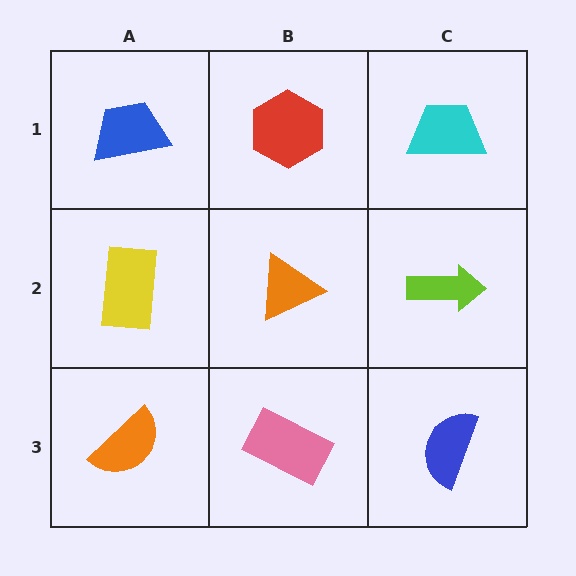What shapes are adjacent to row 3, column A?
A yellow rectangle (row 2, column A), a pink rectangle (row 3, column B).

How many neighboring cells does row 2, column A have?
3.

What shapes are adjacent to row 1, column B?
An orange triangle (row 2, column B), a blue trapezoid (row 1, column A), a cyan trapezoid (row 1, column C).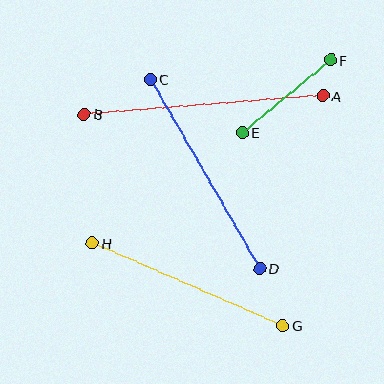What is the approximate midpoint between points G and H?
The midpoint is at approximately (188, 285) pixels.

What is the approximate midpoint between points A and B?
The midpoint is at approximately (204, 105) pixels.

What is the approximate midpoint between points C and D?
The midpoint is at approximately (205, 174) pixels.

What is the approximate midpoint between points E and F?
The midpoint is at approximately (286, 96) pixels.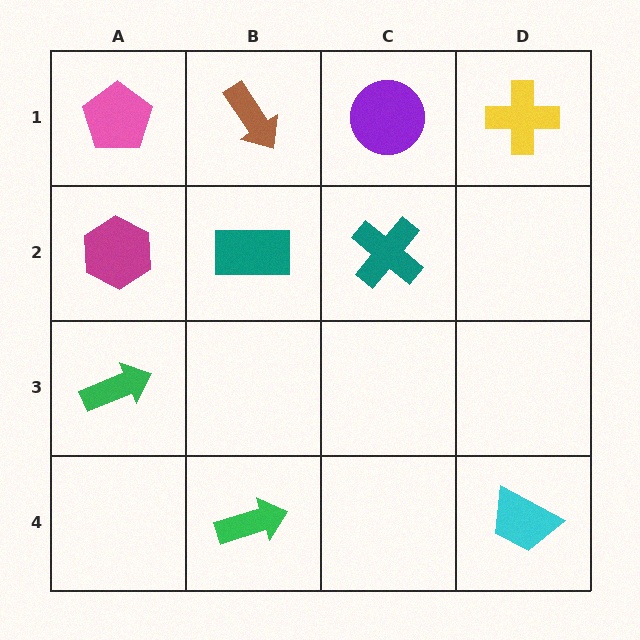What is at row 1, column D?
A yellow cross.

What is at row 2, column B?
A teal rectangle.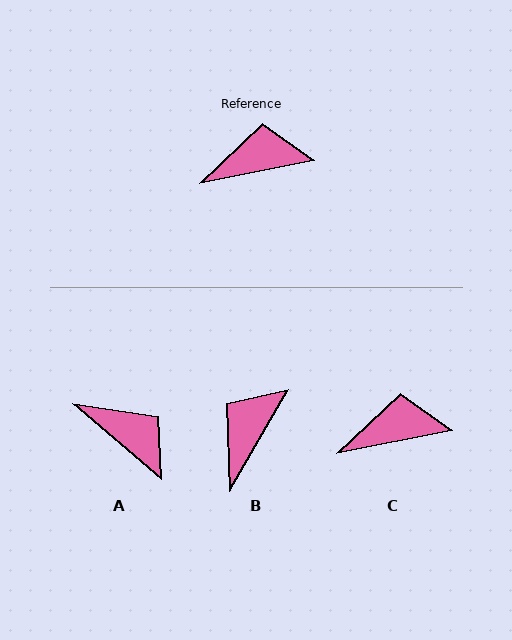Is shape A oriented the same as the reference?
No, it is off by about 52 degrees.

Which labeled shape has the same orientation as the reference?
C.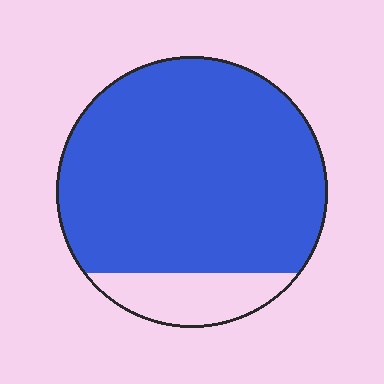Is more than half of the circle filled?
Yes.